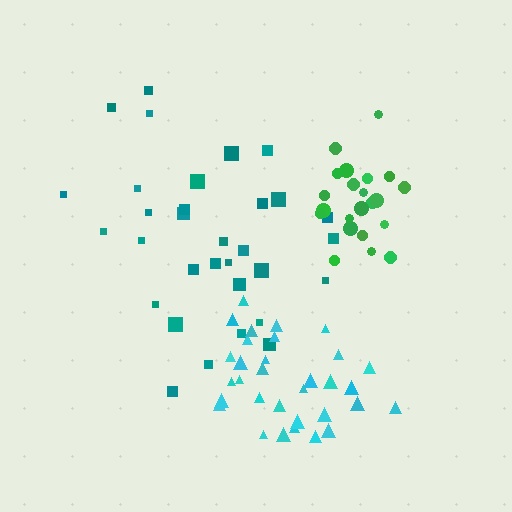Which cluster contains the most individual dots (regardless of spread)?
Teal (32).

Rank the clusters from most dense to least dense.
green, cyan, teal.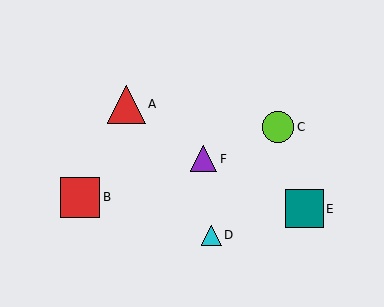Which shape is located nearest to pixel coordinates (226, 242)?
The cyan triangle (labeled D) at (211, 235) is nearest to that location.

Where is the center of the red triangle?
The center of the red triangle is at (126, 104).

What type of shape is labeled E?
Shape E is a teal square.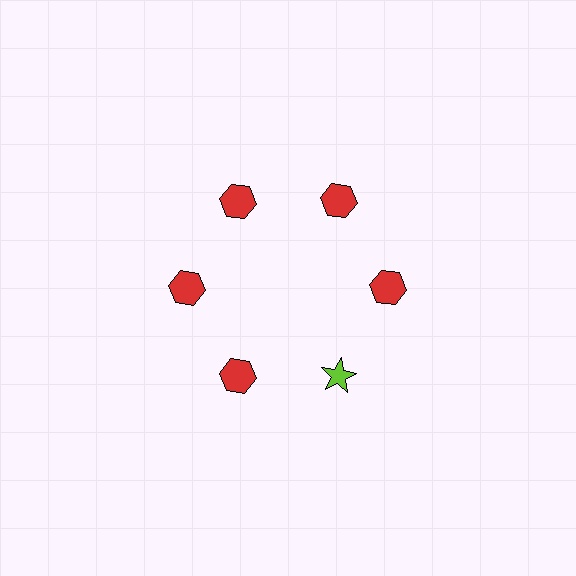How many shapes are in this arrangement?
There are 6 shapes arranged in a ring pattern.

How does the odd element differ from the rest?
It differs in both color (lime instead of red) and shape (star instead of hexagon).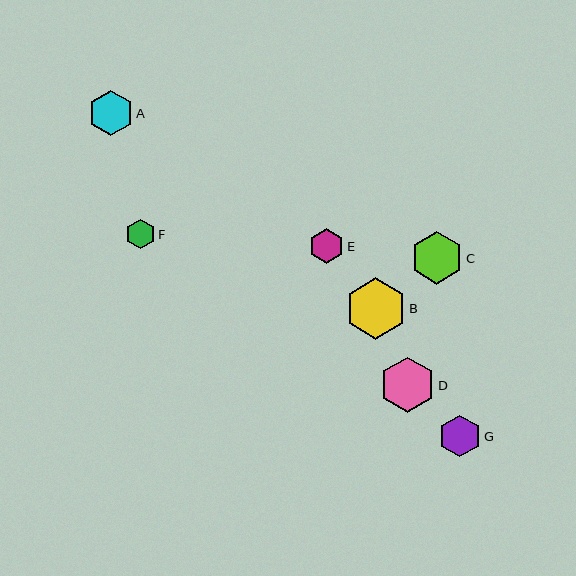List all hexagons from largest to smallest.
From largest to smallest: B, D, C, A, G, E, F.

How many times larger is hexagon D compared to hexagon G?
Hexagon D is approximately 1.3 times the size of hexagon G.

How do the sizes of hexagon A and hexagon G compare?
Hexagon A and hexagon G are approximately the same size.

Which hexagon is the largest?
Hexagon B is the largest with a size of approximately 61 pixels.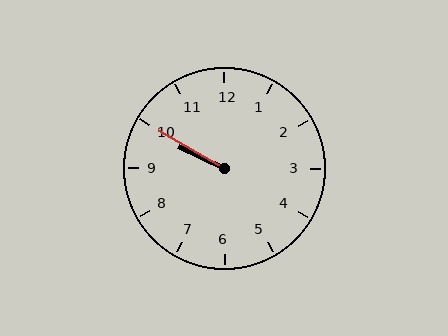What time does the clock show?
9:50.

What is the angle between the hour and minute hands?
Approximately 5 degrees.